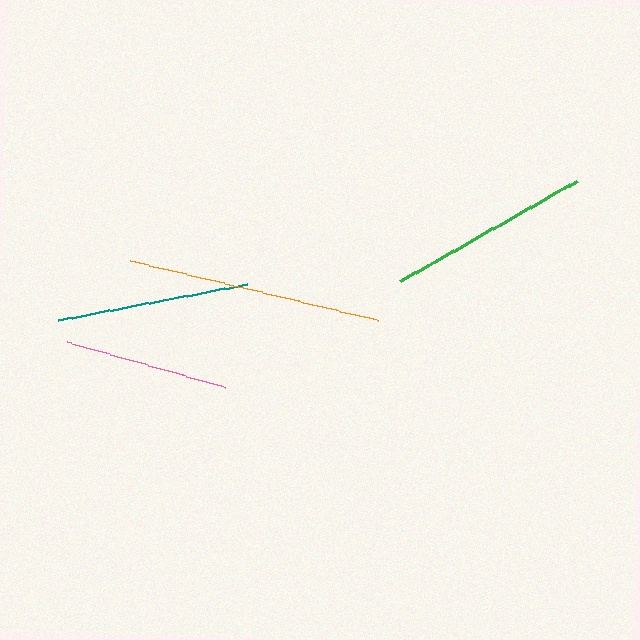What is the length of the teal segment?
The teal segment is approximately 193 pixels long.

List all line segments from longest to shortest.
From longest to shortest: orange, green, teal, pink.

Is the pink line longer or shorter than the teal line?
The teal line is longer than the pink line.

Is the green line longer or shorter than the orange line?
The orange line is longer than the green line.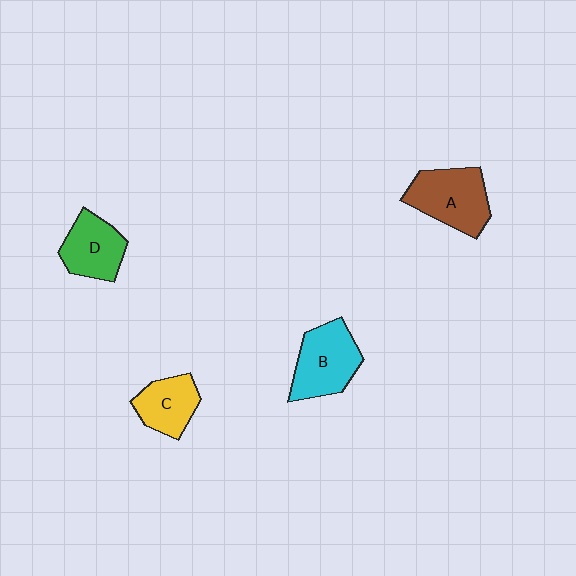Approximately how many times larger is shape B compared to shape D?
Approximately 1.2 times.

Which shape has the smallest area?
Shape C (yellow).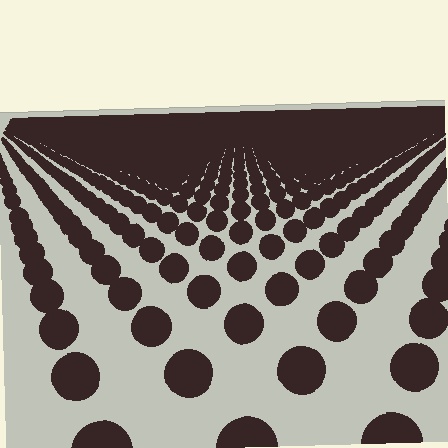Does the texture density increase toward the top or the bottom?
Density increases toward the top.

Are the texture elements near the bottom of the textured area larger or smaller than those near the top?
Larger. Near the bottom, elements are closer to the viewer and appear at a bigger on-screen size.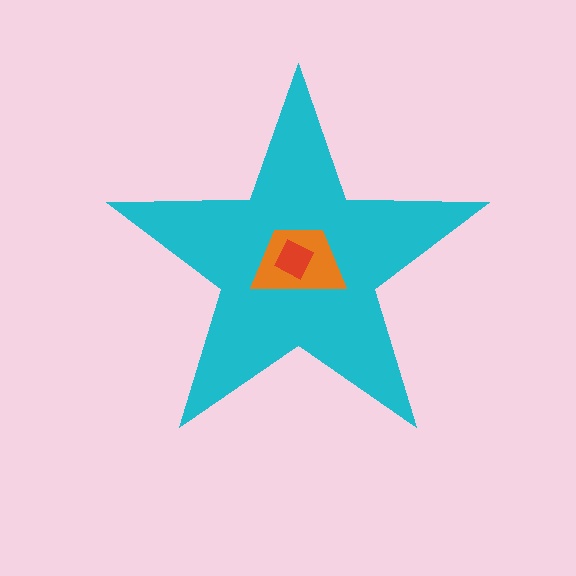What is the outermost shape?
The cyan star.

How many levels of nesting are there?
3.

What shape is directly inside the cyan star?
The orange trapezoid.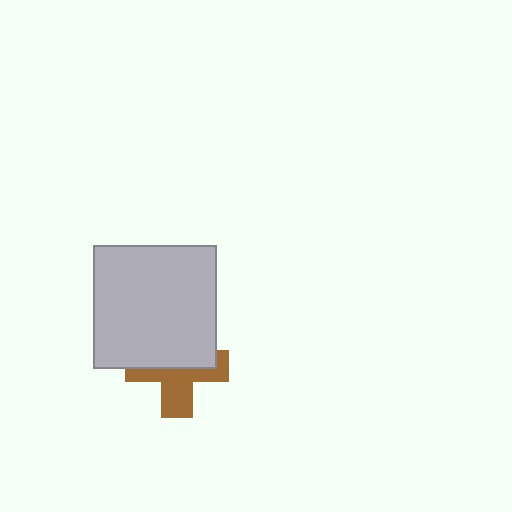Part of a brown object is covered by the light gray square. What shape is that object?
It is a cross.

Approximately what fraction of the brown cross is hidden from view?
Roughly 53% of the brown cross is hidden behind the light gray square.